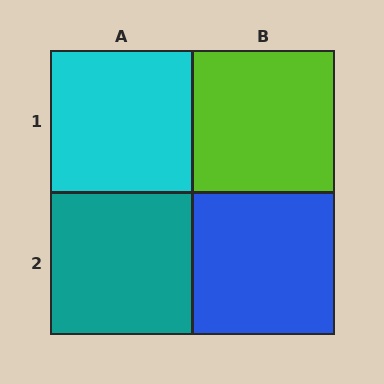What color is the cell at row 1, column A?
Cyan.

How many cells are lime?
1 cell is lime.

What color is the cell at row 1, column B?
Lime.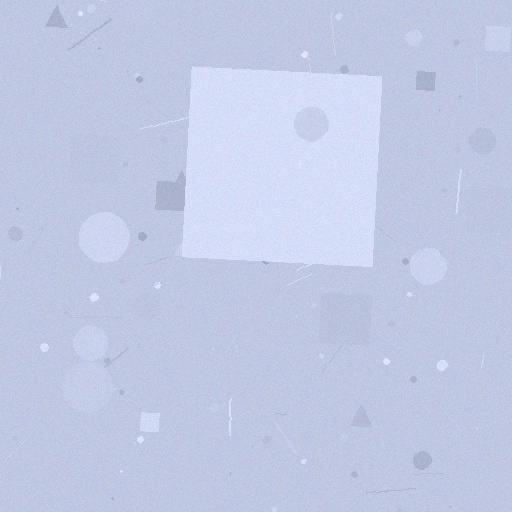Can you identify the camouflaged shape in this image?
The camouflaged shape is a square.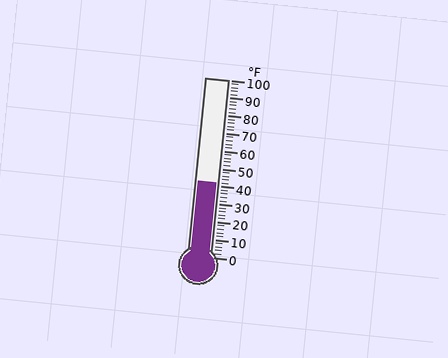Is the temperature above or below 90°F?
The temperature is below 90°F.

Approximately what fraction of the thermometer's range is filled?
The thermometer is filled to approximately 40% of its range.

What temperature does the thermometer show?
The thermometer shows approximately 42°F.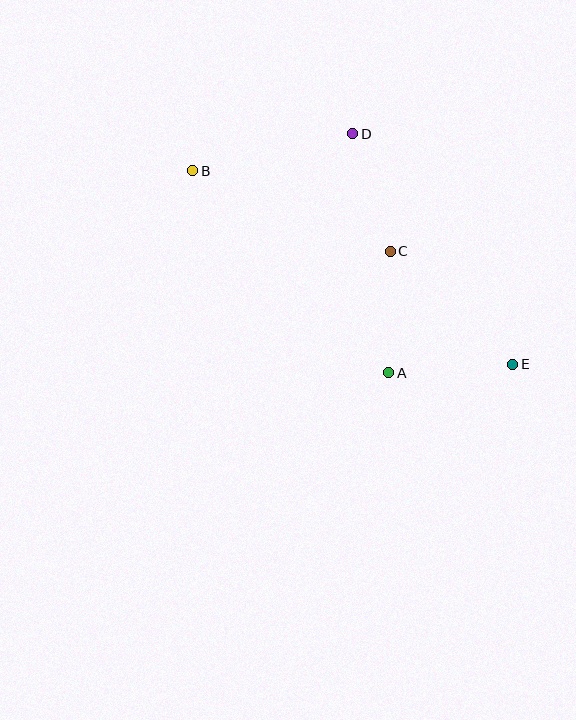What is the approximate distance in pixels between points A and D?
The distance between A and D is approximately 242 pixels.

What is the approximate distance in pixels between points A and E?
The distance between A and E is approximately 124 pixels.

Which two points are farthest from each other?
Points B and E are farthest from each other.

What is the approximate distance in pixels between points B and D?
The distance between B and D is approximately 164 pixels.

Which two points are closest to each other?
Points A and C are closest to each other.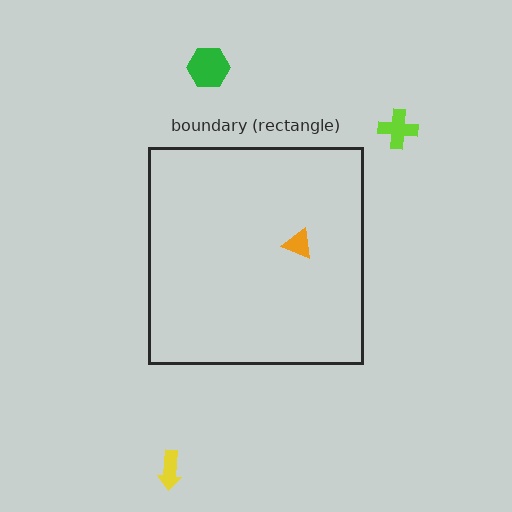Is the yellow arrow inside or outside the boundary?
Outside.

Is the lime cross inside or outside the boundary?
Outside.